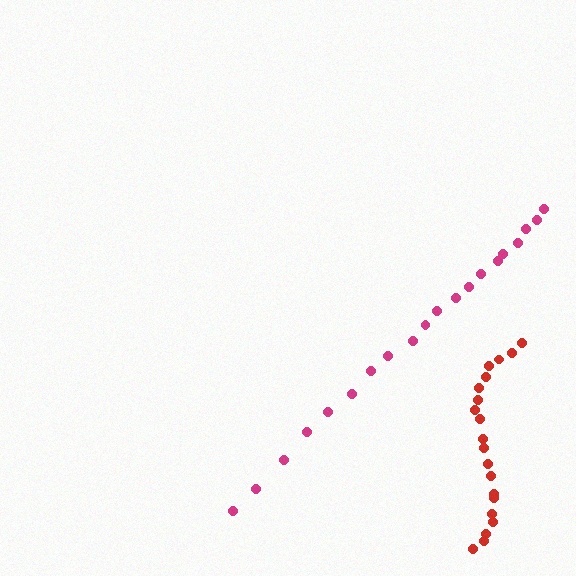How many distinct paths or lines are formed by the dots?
There are 2 distinct paths.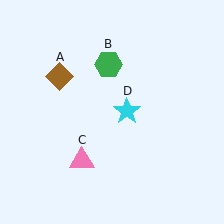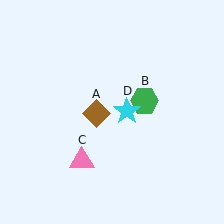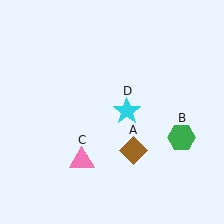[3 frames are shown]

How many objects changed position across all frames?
2 objects changed position: brown diamond (object A), green hexagon (object B).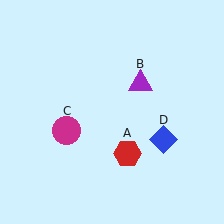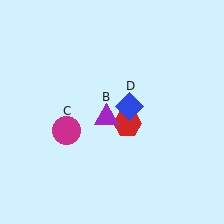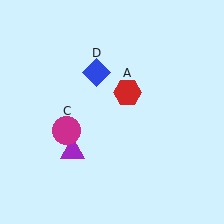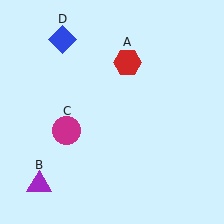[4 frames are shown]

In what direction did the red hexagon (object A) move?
The red hexagon (object A) moved up.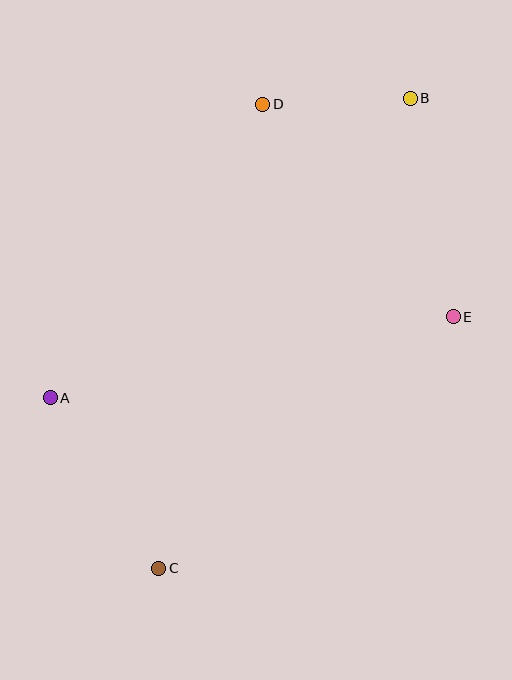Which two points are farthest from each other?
Points B and C are farthest from each other.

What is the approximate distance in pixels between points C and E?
The distance between C and E is approximately 387 pixels.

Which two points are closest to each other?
Points B and D are closest to each other.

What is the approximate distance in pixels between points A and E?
The distance between A and E is approximately 411 pixels.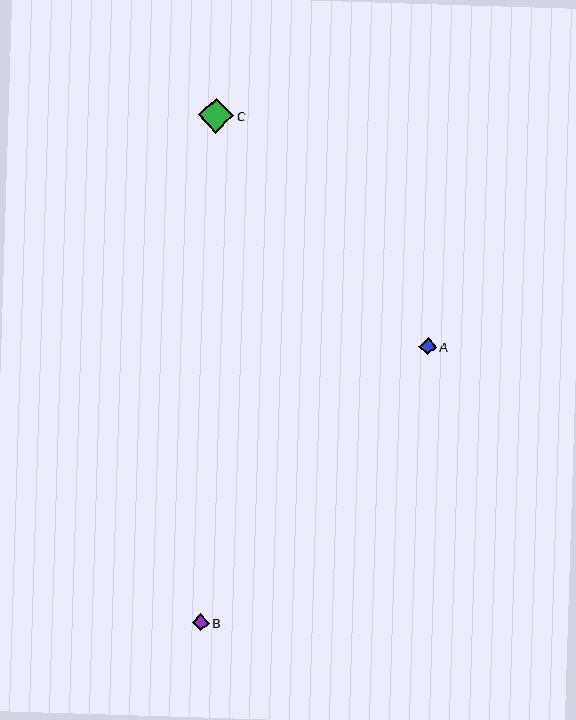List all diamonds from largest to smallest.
From largest to smallest: C, A, B.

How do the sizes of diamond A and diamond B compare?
Diamond A and diamond B are approximately the same size.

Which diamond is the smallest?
Diamond B is the smallest with a size of approximately 17 pixels.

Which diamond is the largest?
Diamond C is the largest with a size of approximately 35 pixels.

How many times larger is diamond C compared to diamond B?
Diamond C is approximately 2.1 times the size of diamond B.